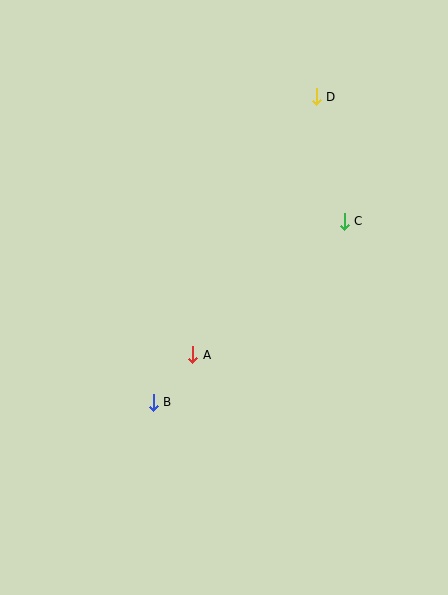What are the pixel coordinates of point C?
Point C is at (344, 221).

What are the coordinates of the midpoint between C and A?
The midpoint between C and A is at (268, 288).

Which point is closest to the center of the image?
Point A at (193, 355) is closest to the center.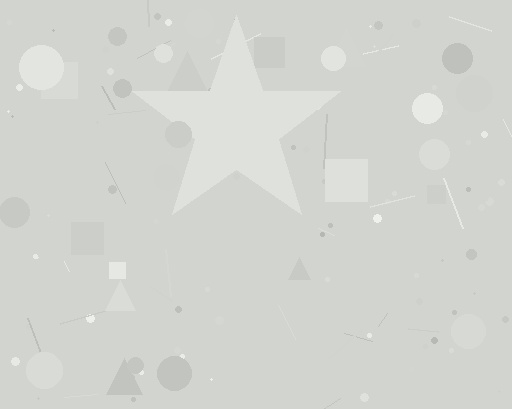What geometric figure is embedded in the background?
A star is embedded in the background.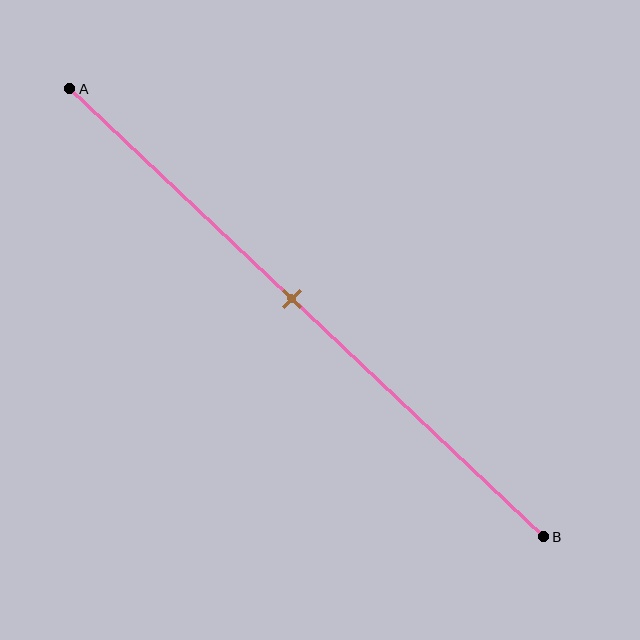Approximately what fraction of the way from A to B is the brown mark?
The brown mark is approximately 45% of the way from A to B.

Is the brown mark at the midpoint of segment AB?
No, the mark is at about 45% from A, not at the 50% midpoint.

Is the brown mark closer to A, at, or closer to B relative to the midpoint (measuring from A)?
The brown mark is closer to point A than the midpoint of segment AB.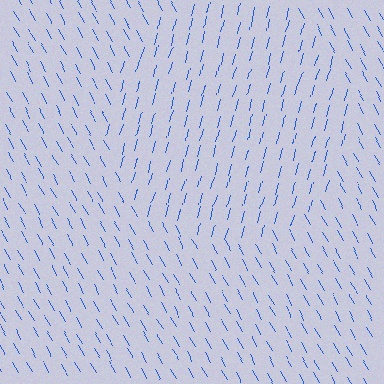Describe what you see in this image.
The image is filled with small blue line segments. A circle region in the image has lines oriented differently from the surrounding lines, creating a visible texture boundary.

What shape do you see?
I see a circle.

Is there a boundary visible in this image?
Yes, there is a texture boundary formed by a change in line orientation.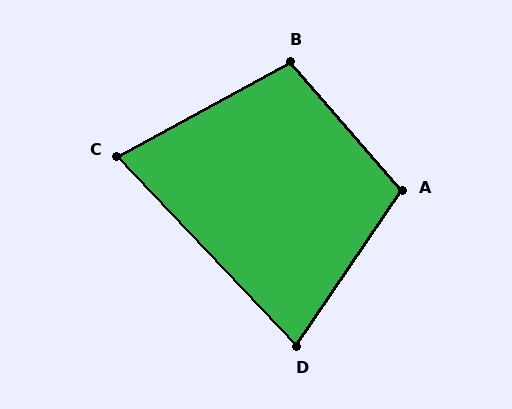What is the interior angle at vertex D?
Approximately 78 degrees (acute).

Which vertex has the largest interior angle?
A, at approximately 105 degrees.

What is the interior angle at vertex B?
Approximately 102 degrees (obtuse).